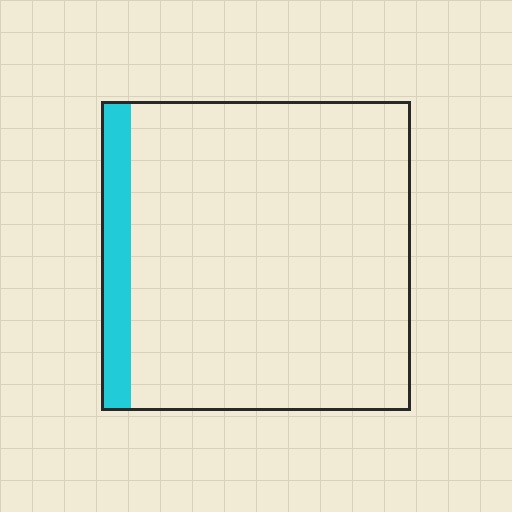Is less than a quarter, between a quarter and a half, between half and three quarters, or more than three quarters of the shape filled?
Less than a quarter.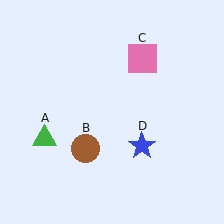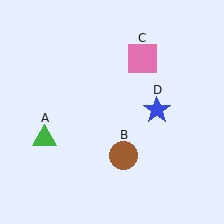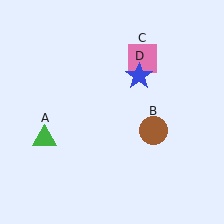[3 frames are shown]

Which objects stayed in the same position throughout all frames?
Green triangle (object A) and pink square (object C) remained stationary.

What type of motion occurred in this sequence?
The brown circle (object B), blue star (object D) rotated counterclockwise around the center of the scene.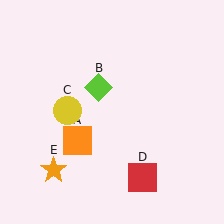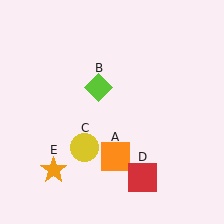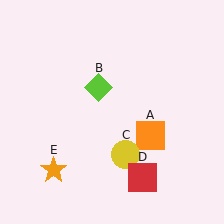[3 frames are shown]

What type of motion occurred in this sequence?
The orange square (object A), yellow circle (object C) rotated counterclockwise around the center of the scene.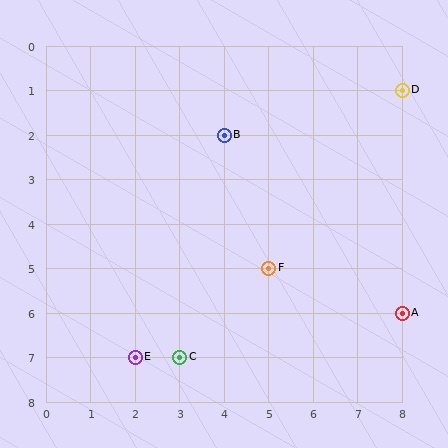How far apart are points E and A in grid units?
Points E and A are 6 columns and 1 row apart (about 6.1 grid units diagonally).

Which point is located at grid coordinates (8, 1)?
Point D is at (8, 1).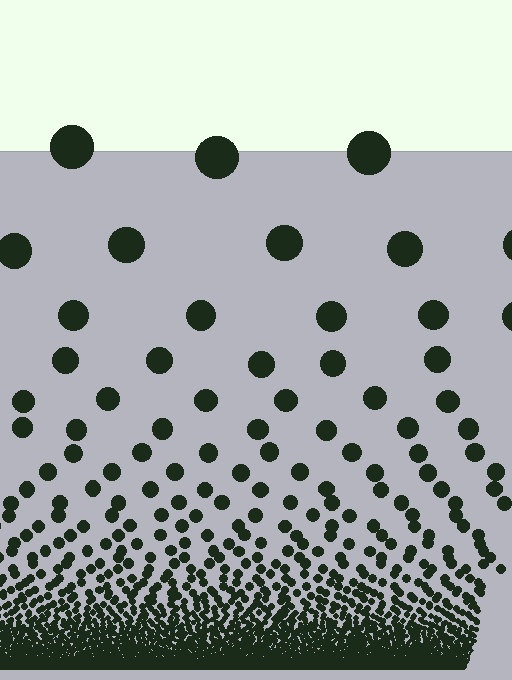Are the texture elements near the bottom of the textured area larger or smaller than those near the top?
Smaller. The gradient is inverted — elements near the bottom are smaller and denser.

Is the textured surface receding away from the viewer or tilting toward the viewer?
The surface appears to tilt toward the viewer. Texture elements get larger and sparser toward the top.